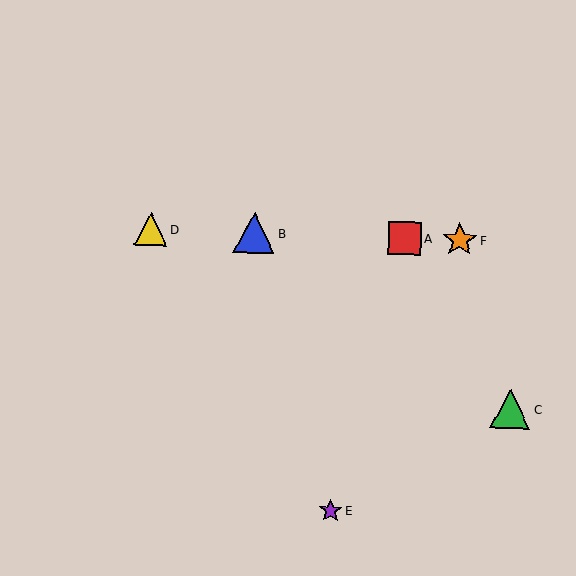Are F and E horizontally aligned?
No, F is at y≈240 and E is at y≈510.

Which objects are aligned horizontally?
Objects A, B, D, F are aligned horizontally.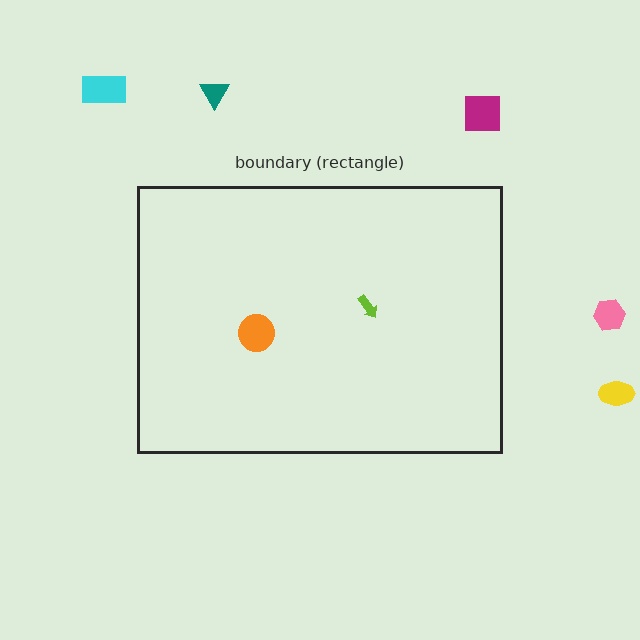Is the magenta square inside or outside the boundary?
Outside.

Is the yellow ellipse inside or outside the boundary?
Outside.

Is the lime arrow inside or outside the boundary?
Inside.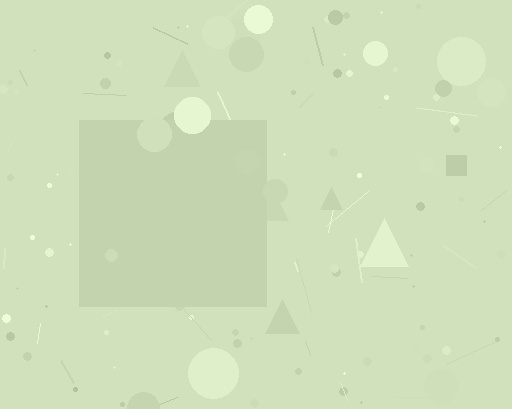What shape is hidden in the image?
A square is hidden in the image.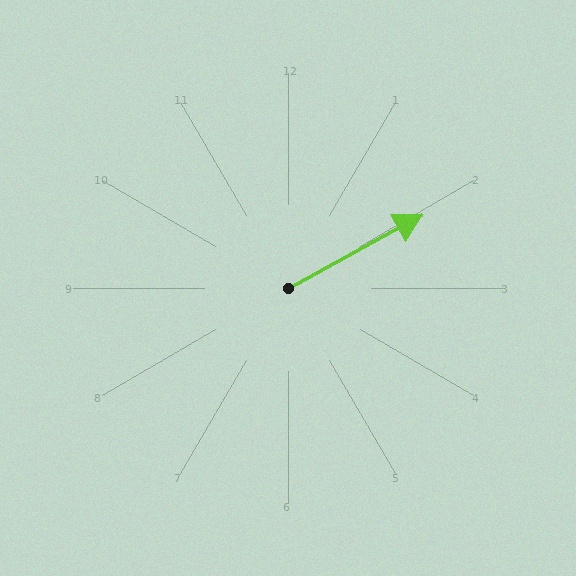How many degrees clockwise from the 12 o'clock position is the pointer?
Approximately 61 degrees.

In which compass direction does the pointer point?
Northeast.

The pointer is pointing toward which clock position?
Roughly 2 o'clock.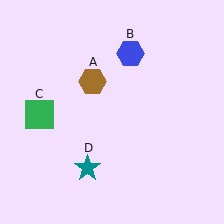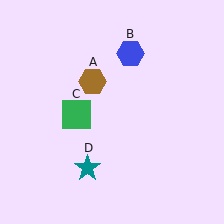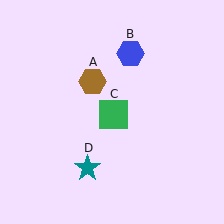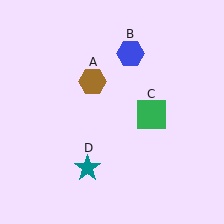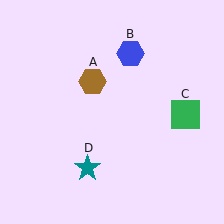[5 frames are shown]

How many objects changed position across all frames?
1 object changed position: green square (object C).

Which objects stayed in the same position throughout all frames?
Brown hexagon (object A) and blue hexagon (object B) and teal star (object D) remained stationary.